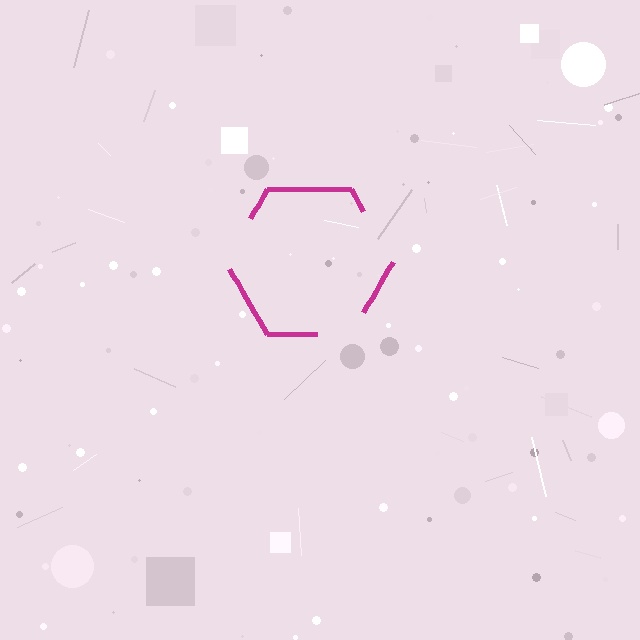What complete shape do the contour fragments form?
The contour fragments form a hexagon.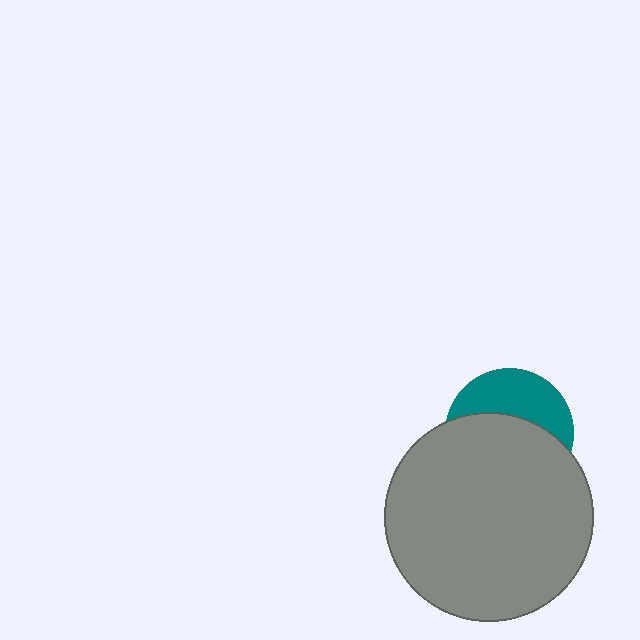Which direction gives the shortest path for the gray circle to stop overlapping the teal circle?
Moving down gives the shortest separation.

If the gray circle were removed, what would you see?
You would see the complete teal circle.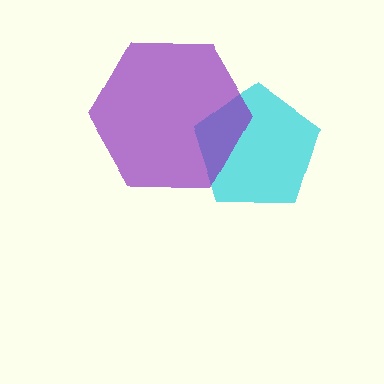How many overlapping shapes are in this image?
There are 2 overlapping shapes in the image.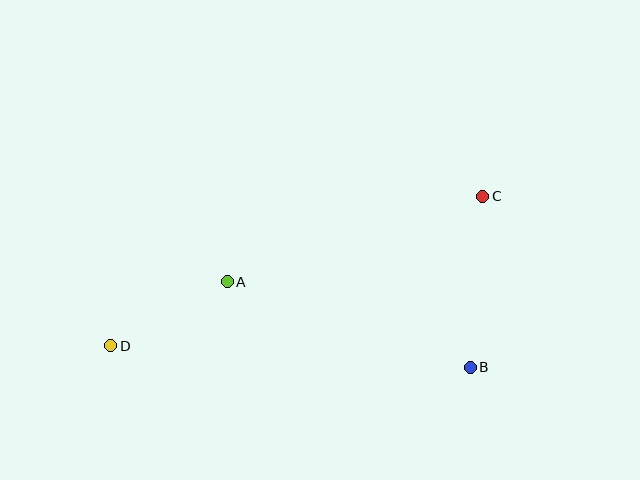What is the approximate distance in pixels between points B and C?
The distance between B and C is approximately 172 pixels.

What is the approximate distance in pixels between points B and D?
The distance between B and D is approximately 360 pixels.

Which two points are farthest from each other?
Points C and D are farthest from each other.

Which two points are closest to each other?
Points A and D are closest to each other.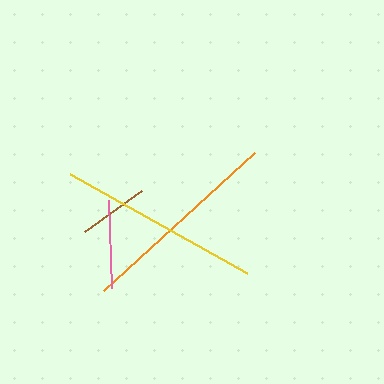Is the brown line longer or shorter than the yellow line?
The yellow line is longer than the brown line.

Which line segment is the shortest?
The brown line is the shortest at approximately 70 pixels.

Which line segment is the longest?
The orange line is the longest at approximately 204 pixels.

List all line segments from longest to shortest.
From longest to shortest: orange, yellow, pink, brown.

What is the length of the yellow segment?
The yellow segment is approximately 204 pixels long.